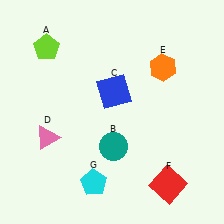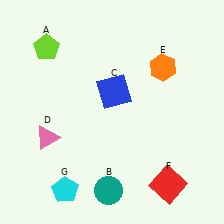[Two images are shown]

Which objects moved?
The objects that moved are: the teal circle (B), the cyan pentagon (G).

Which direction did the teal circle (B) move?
The teal circle (B) moved down.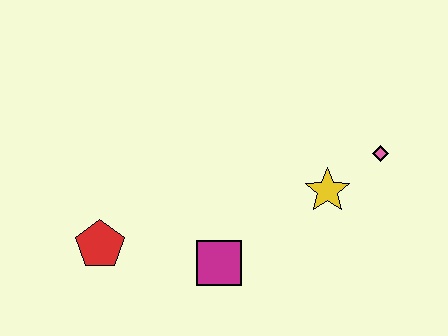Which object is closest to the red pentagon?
The magenta square is closest to the red pentagon.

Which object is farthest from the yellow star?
The red pentagon is farthest from the yellow star.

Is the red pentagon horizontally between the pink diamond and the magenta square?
No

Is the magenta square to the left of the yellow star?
Yes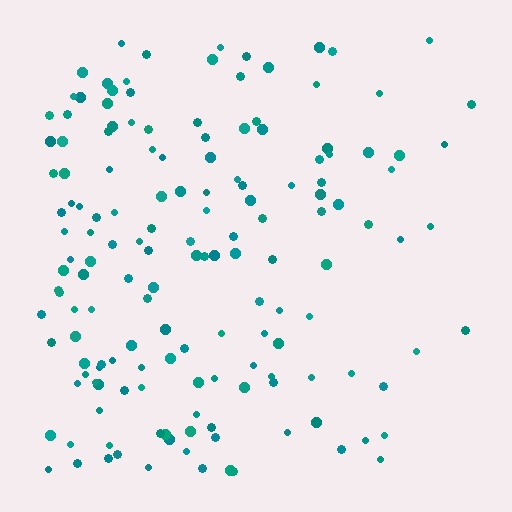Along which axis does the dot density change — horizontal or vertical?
Horizontal.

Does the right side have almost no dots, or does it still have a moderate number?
Still a moderate number, just noticeably fewer than the left.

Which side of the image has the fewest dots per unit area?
The right.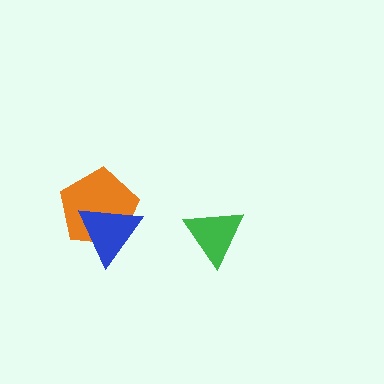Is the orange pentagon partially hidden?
Yes, it is partially covered by another shape.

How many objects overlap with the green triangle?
0 objects overlap with the green triangle.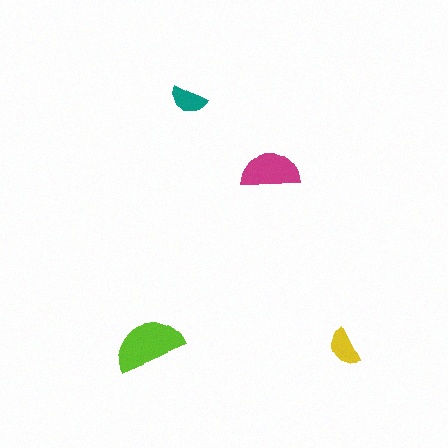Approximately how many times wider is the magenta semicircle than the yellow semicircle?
About 1.5 times wider.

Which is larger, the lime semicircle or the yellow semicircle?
The lime one.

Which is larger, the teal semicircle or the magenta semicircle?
The magenta one.